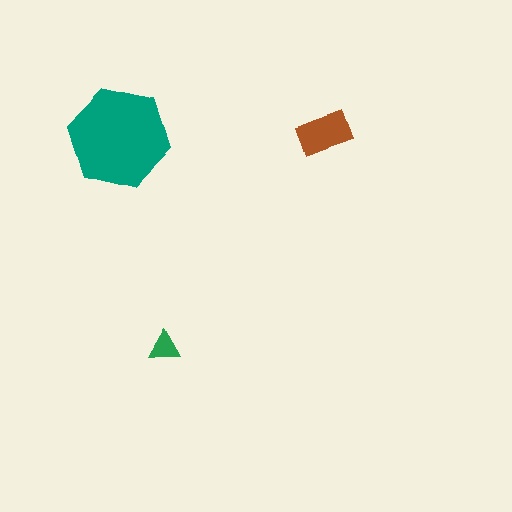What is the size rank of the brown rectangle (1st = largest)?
2nd.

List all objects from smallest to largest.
The green triangle, the brown rectangle, the teal hexagon.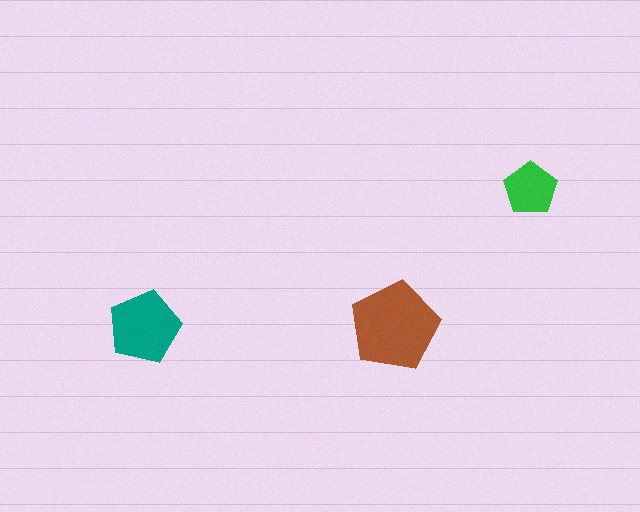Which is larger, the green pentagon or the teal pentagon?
The teal one.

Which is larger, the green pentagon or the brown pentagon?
The brown one.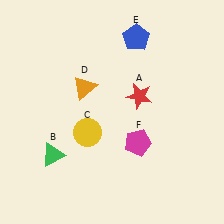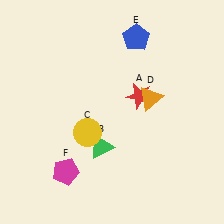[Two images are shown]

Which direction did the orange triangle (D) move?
The orange triangle (D) moved right.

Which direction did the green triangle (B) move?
The green triangle (B) moved right.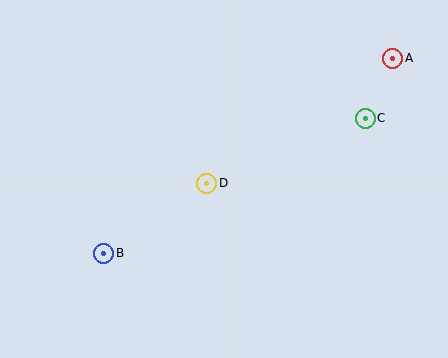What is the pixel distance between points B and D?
The distance between B and D is 125 pixels.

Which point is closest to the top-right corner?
Point A is closest to the top-right corner.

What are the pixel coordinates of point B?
Point B is at (104, 253).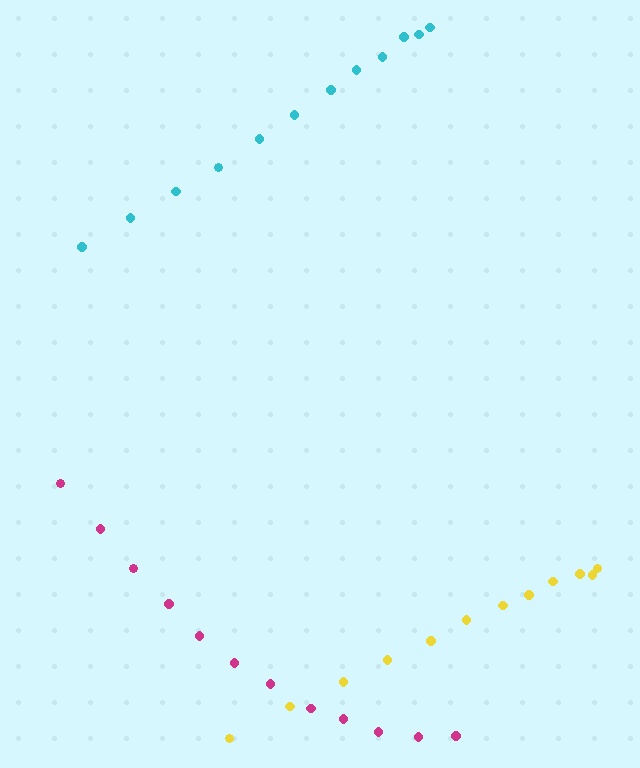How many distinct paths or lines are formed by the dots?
There are 3 distinct paths.